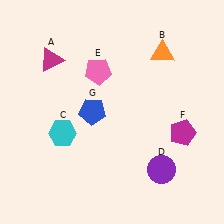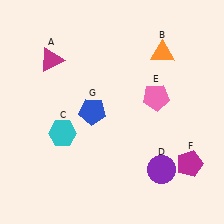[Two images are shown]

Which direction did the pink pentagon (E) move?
The pink pentagon (E) moved right.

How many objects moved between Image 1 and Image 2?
2 objects moved between the two images.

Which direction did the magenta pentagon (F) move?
The magenta pentagon (F) moved down.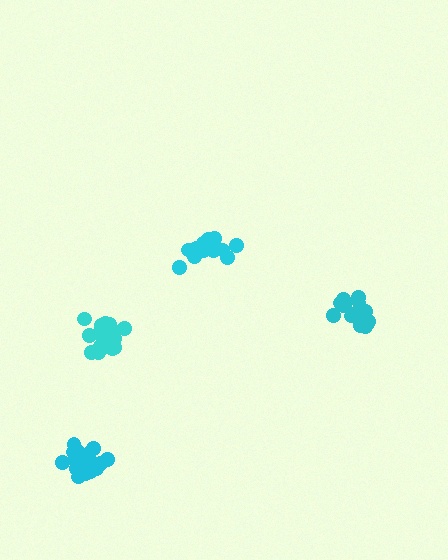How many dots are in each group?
Group 1: 17 dots, Group 2: 19 dots, Group 3: 14 dots, Group 4: 16 dots (66 total).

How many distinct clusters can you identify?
There are 4 distinct clusters.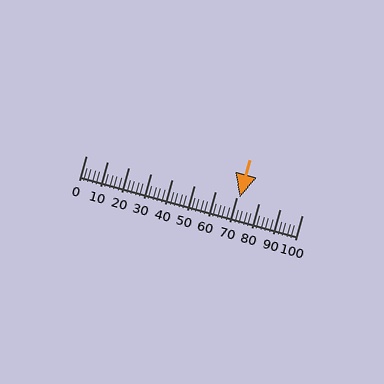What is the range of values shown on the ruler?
The ruler shows values from 0 to 100.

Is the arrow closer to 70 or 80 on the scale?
The arrow is closer to 70.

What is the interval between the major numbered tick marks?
The major tick marks are spaced 10 units apart.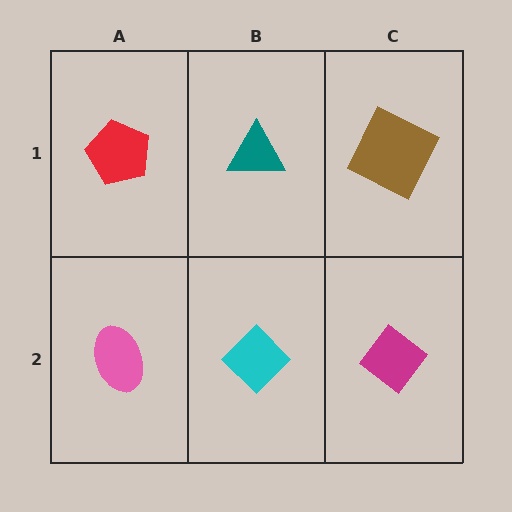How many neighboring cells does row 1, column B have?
3.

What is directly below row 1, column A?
A pink ellipse.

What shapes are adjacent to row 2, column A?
A red pentagon (row 1, column A), a cyan diamond (row 2, column B).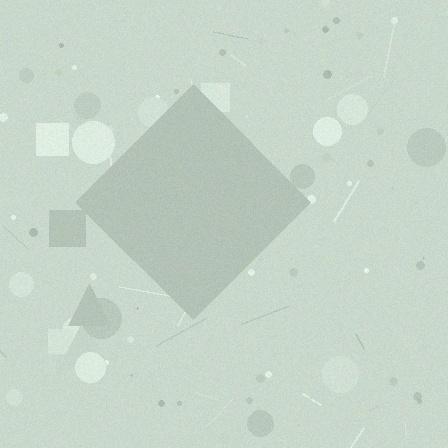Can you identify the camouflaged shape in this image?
The camouflaged shape is a diamond.